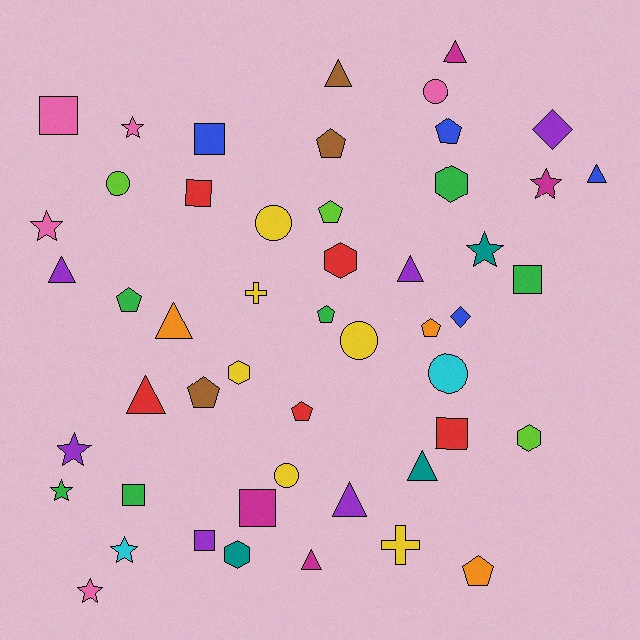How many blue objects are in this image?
There are 4 blue objects.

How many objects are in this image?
There are 50 objects.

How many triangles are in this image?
There are 10 triangles.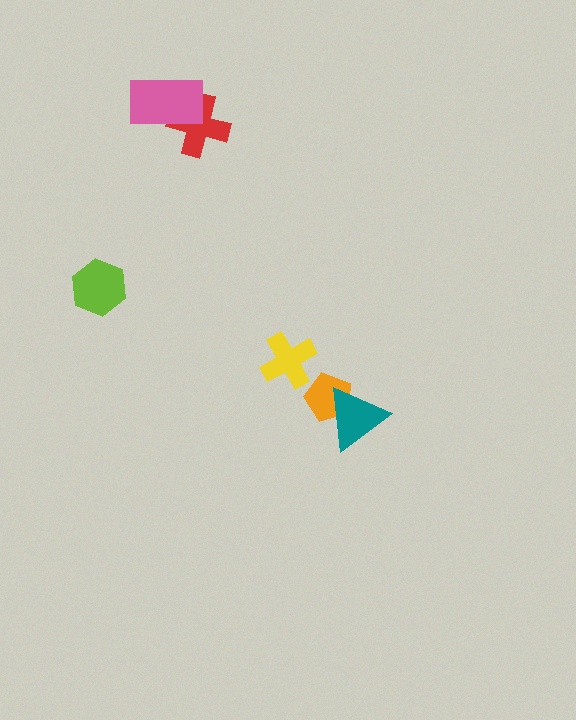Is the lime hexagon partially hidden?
No, no other shape covers it.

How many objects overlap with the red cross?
1 object overlaps with the red cross.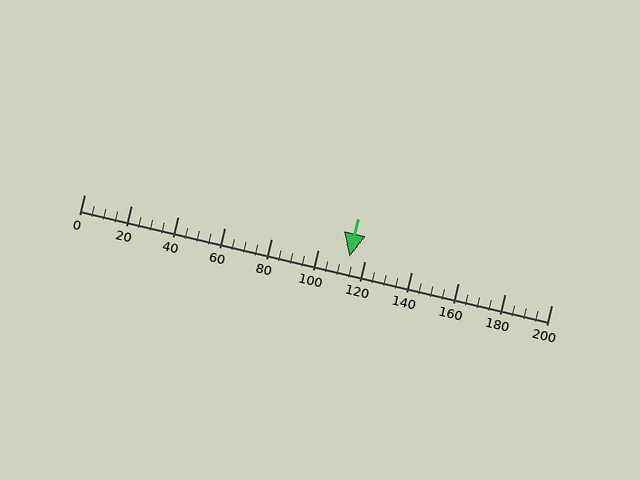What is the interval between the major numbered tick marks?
The major tick marks are spaced 20 units apart.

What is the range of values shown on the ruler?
The ruler shows values from 0 to 200.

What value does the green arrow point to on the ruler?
The green arrow points to approximately 113.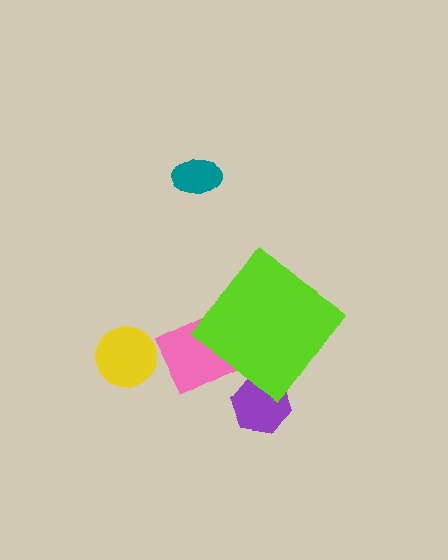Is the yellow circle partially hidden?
No, the yellow circle is fully visible.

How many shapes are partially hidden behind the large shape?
2 shapes are partially hidden.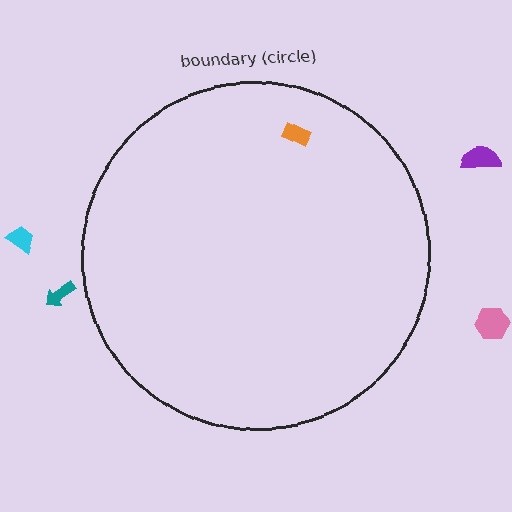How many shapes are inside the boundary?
1 inside, 4 outside.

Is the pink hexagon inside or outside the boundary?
Outside.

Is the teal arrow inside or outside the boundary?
Outside.